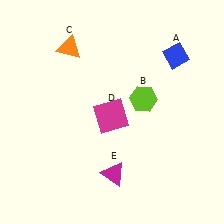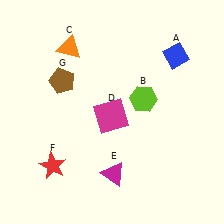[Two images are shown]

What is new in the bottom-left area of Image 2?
A red star (F) was added in the bottom-left area of Image 2.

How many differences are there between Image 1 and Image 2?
There are 2 differences between the two images.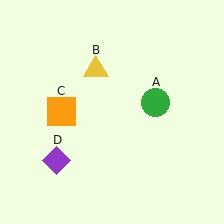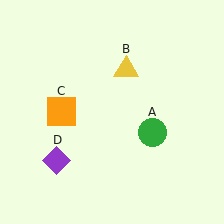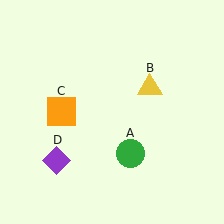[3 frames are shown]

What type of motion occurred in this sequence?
The green circle (object A), yellow triangle (object B) rotated clockwise around the center of the scene.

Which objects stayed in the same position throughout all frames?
Orange square (object C) and purple diamond (object D) remained stationary.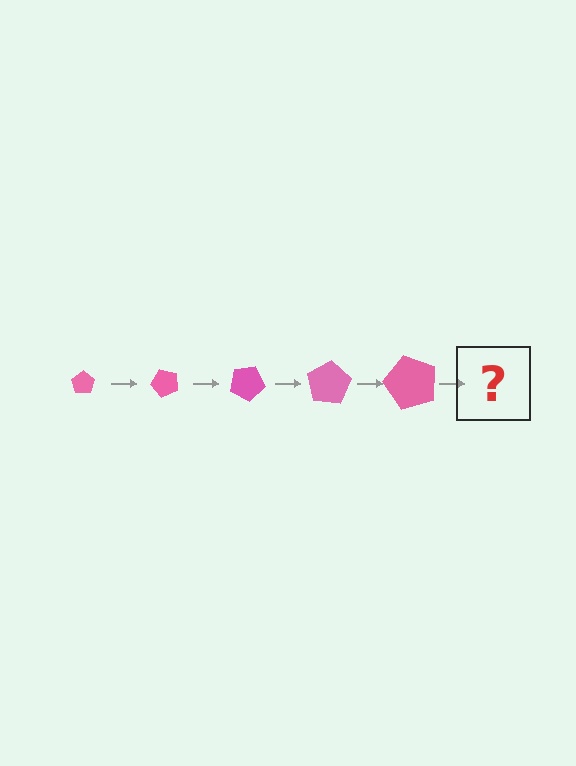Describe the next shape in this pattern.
It should be a pentagon, larger than the previous one and rotated 250 degrees from the start.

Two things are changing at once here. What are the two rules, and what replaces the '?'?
The two rules are that the pentagon grows larger each step and it rotates 50 degrees each step. The '?' should be a pentagon, larger than the previous one and rotated 250 degrees from the start.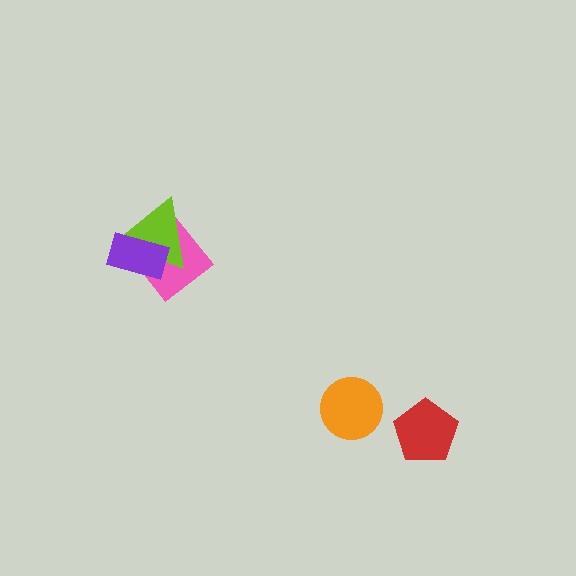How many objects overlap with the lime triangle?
2 objects overlap with the lime triangle.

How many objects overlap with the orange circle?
0 objects overlap with the orange circle.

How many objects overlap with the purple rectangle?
2 objects overlap with the purple rectangle.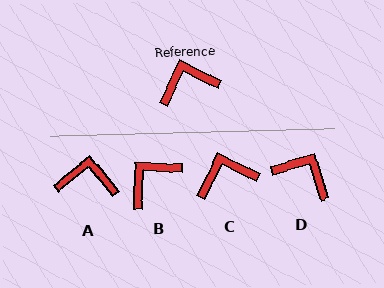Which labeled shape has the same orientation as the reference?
C.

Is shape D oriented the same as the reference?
No, it is off by about 47 degrees.